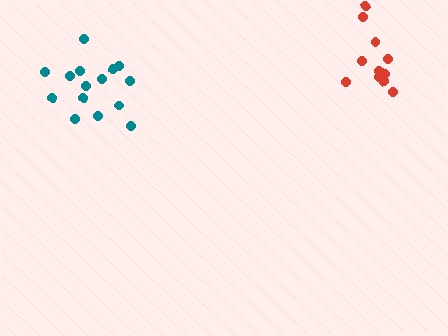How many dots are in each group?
Group 1: 15 dots, Group 2: 11 dots (26 total).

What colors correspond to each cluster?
The clusters are colored: teal, red.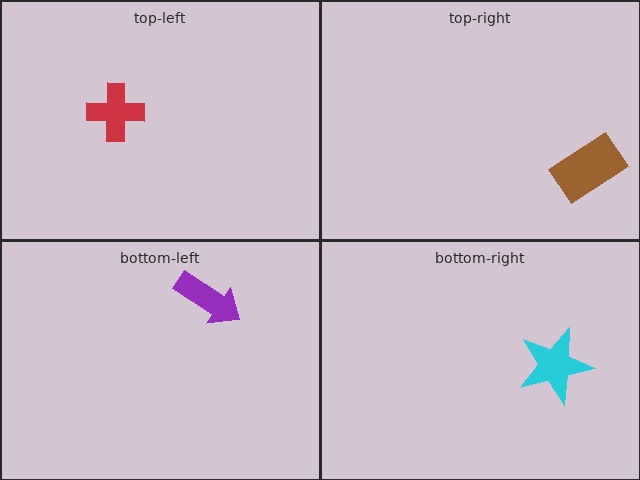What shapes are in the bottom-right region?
The cyan star.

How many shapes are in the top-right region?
1.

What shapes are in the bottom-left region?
The purple arrow.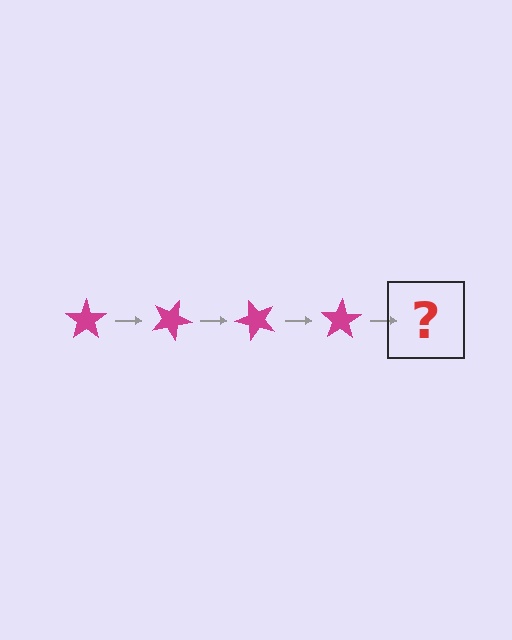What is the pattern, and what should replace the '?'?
The pattern is that the star rotates 25 degrees each step. The '?' should be a magenta star rotated 100 degrees.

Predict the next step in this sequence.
The next step is a magenta star rotated 100 degrees.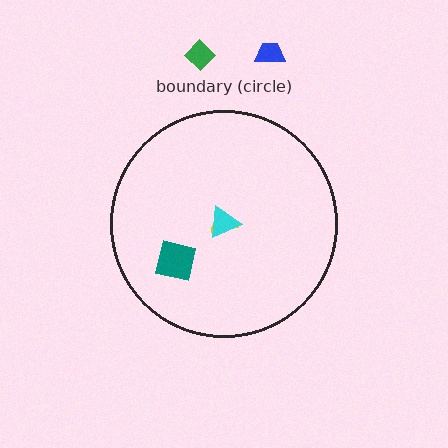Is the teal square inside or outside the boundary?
Inside.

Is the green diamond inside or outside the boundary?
Outside.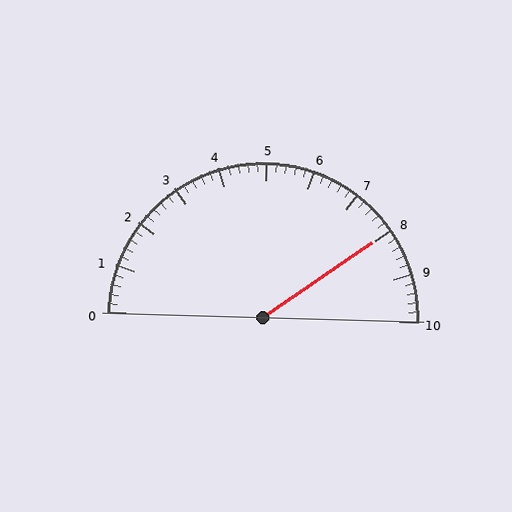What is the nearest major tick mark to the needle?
The nearest major tick mark is 8.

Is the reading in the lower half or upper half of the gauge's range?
The reading is in the upper half of the range (0 to 10).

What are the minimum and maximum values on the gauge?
The gauge ranges from 0 to 10.